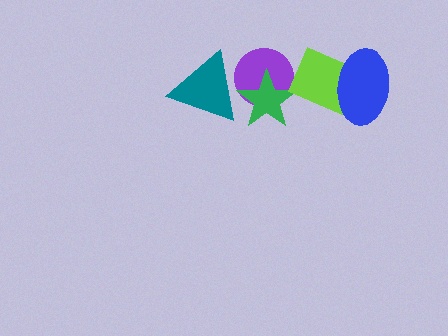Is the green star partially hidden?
Yes, it is partially covered by another shape.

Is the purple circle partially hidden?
Yes, it is partially covered by another shape.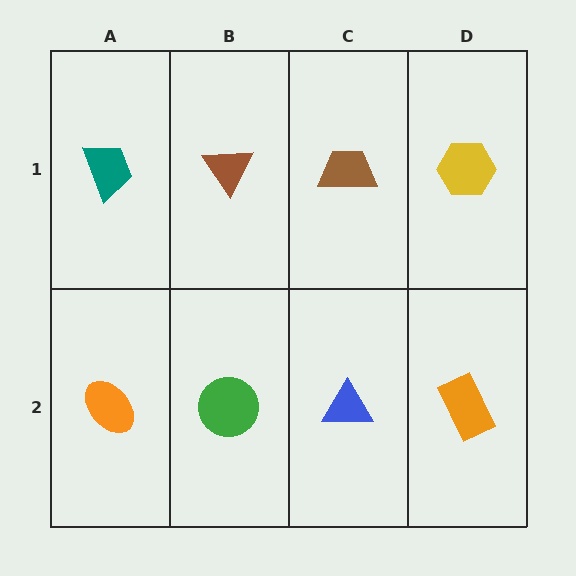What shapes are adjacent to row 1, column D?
An orange rectangle (row 2, column D), a brown trapezoid (row 1, column C).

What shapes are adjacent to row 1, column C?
A blue triangle (row 2, column C), a brown triangle (row 1, column B), a yellow hexagon (row 1, column D).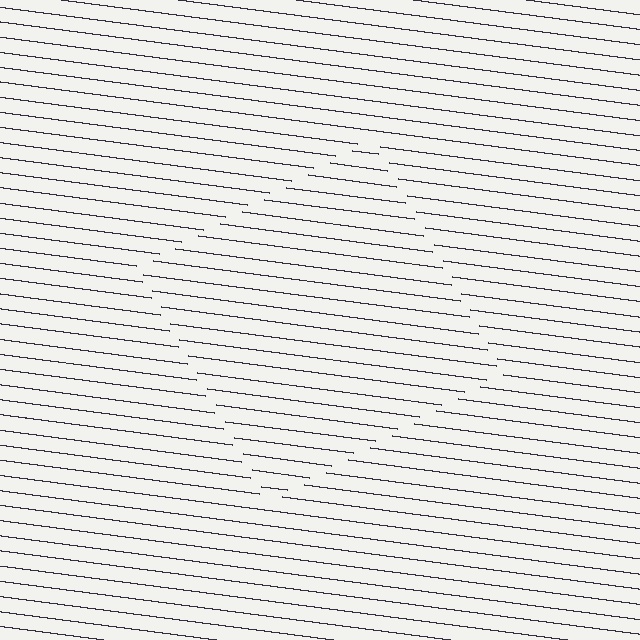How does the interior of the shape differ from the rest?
The interior of the shape contains the same grating, shifted by half a period — the contour is defined by the phase discontinuity where line-ends from the inner and outer gratings abut.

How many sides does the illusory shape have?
4 sides — the line-ends trace a square.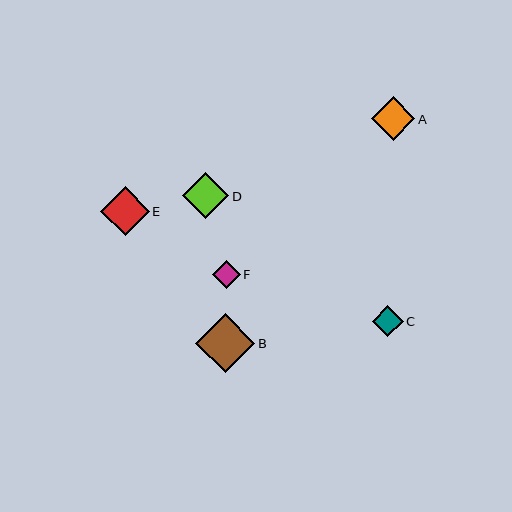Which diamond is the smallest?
Diamond F is the smallest with a size of approximately 28 pixels.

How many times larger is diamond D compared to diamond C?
Diamond D is approximately 1.5 times the size of diamond C.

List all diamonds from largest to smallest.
From largest to smallest: B, E, D, A, C, F.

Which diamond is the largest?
Diamond B is the largest with a size of approximately 59 pixels.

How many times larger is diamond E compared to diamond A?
Diamond E is approximately 1.1 times the size of diamond A.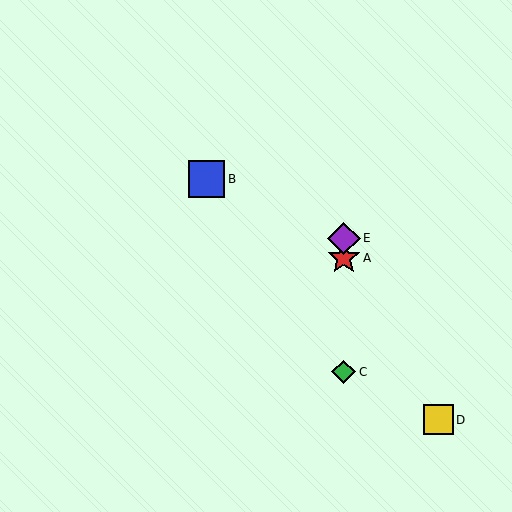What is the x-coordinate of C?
Object C is at x≈344.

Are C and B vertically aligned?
No, C is at x≈344 and B is at x≈207.